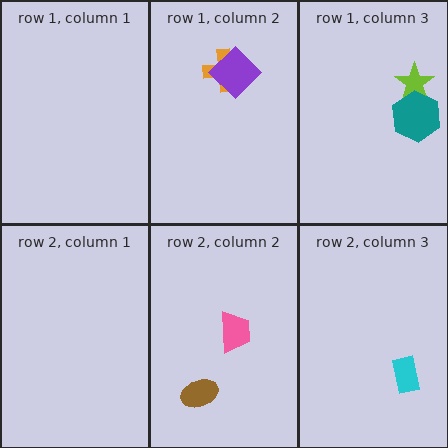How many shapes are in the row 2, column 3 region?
1.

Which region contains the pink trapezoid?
The row 2, column 2 region.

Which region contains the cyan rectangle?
The row 2, column 3 region.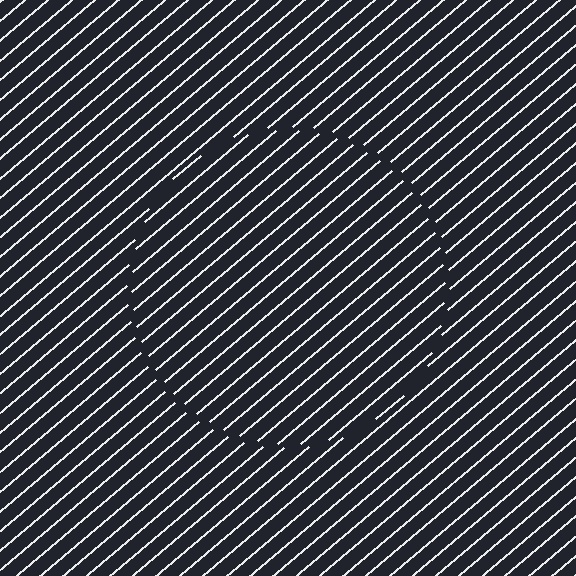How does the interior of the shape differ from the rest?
The interior of the shape contains the same grating, shifted by half a period — the contour is defined by the phase discontinuity where line-ends from the inner and outer gratings abut.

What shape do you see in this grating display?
An illusory circle. The interior of the shape contains the same grating, shifted by half a period — the contour is defined by the phase discontinuity where line-ends from the inner and outer gratings abut.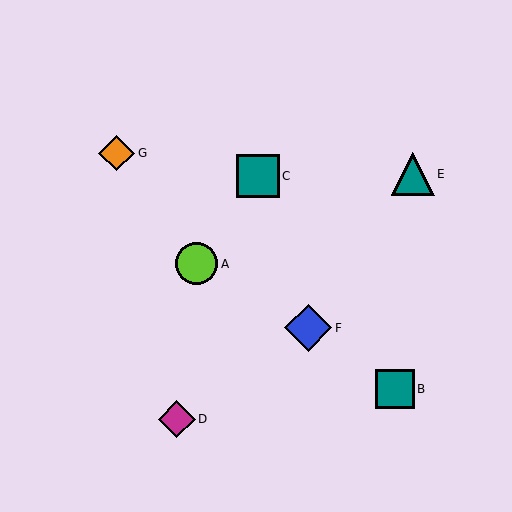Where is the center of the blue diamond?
The center of the blue diamond is at (308, 328).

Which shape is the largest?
The blue diamond (labeled F) is the largest.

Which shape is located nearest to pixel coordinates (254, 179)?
The teal square (labeled C) at (258, 176) is nearest to that location.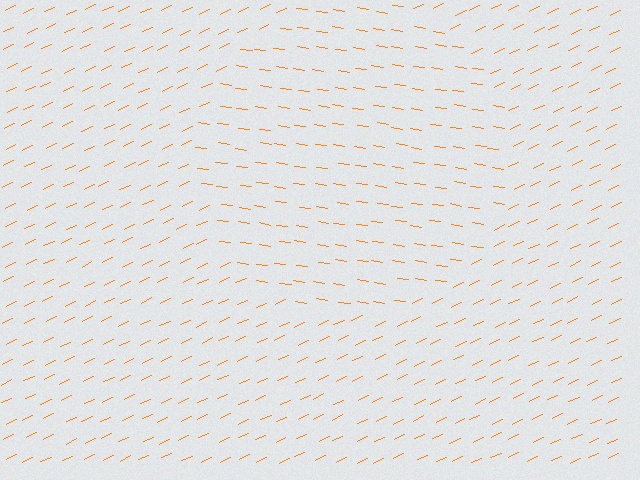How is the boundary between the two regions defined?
The boundary is defined purely by a change in line orientation (approximately 33 degrees difference). All lines are the same color and thickness.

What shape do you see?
I see a circle.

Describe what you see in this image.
The image is filled with small orange line segments. A circle region in the image has lines oriented differently from the surrounding lines, creating a visible texture boundary.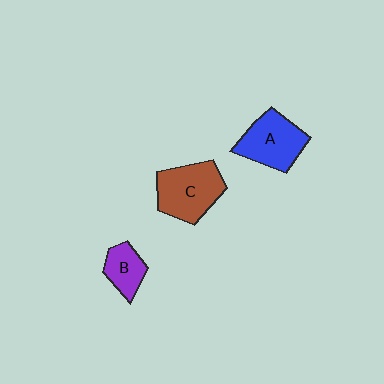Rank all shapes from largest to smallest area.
From largest to smallest: C (brown), A (blue), B (purple).